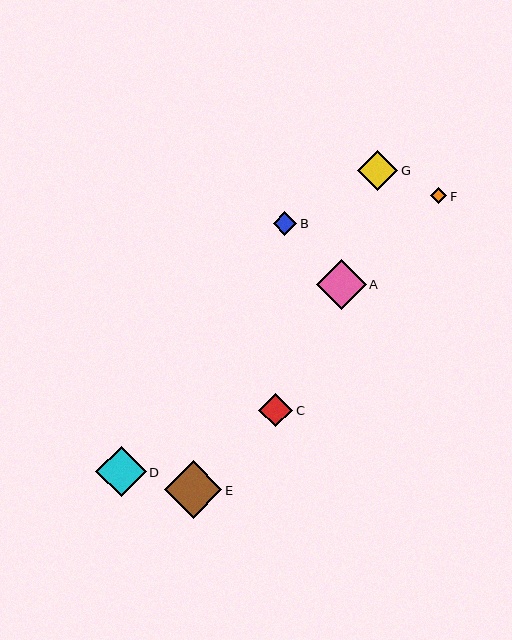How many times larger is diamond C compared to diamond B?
Diamond C is approximately 1.4 times the size of diamond B.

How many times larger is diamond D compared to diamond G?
Diamond D is approximately 1.3 times the size of diamond G.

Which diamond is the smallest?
Diamond F is the smallest with a size of approximately 17 pixels.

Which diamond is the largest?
Diamond E is the largest with a size of approximately 58 pixels.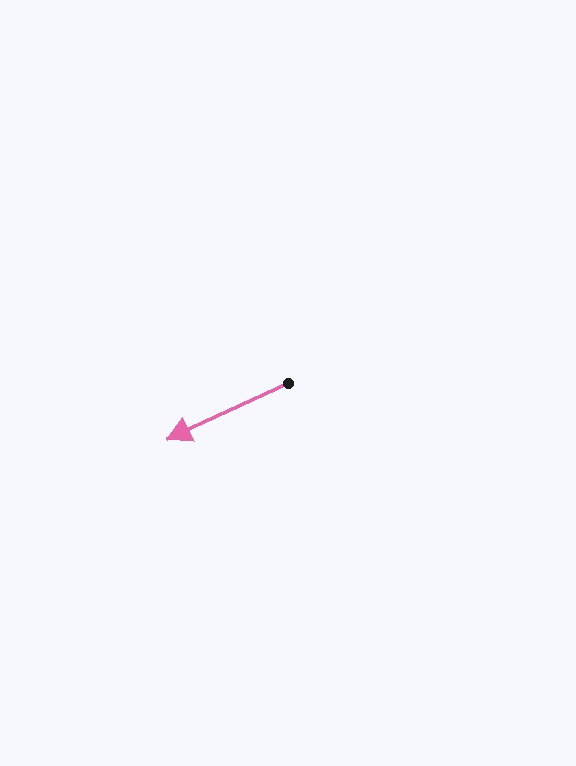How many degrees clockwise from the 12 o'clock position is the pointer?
Approximately 245 degrees.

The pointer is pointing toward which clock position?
Roughly 8 o'clock.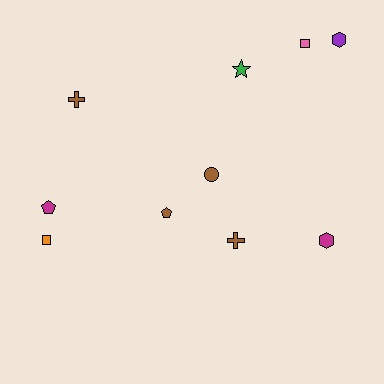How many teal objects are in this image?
There are no teal objects.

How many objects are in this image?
There are 10 objects.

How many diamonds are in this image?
There are no diamonds.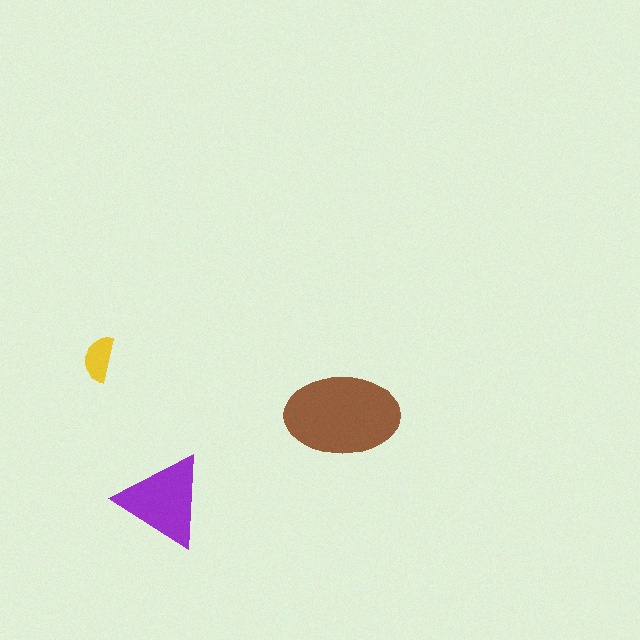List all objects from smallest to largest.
The yellow semicircle, the purple triangle, the brown ellipse.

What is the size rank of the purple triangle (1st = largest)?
2nd.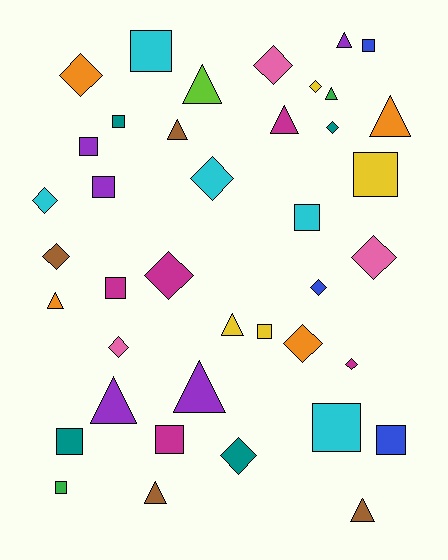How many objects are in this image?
There are 40 objects.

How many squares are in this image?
There are 14 squares.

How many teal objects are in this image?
There are 4 teal objects.